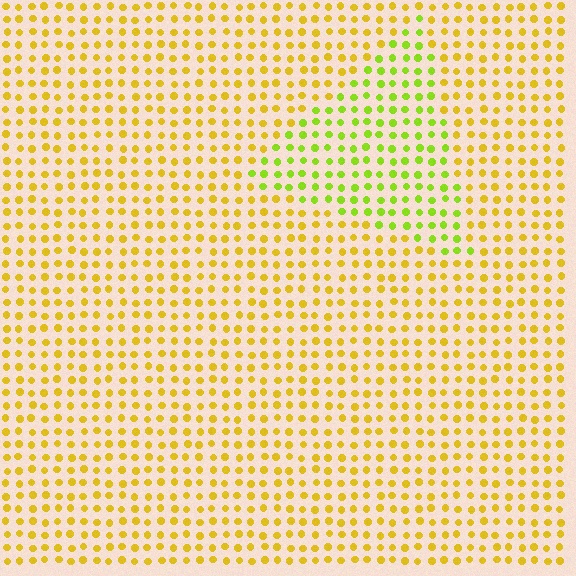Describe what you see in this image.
The image is filled with small yellow elements in a uniform arrangement. A triangle-shaped region is visible where the elements are tinted to a slightly different hue, forming a subtle color boundary.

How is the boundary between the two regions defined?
The boundary is defined purely by a slight shift in hue (about 37 degrees). Spacing, size, and orientation are identical on both sides.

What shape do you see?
I see a triangle.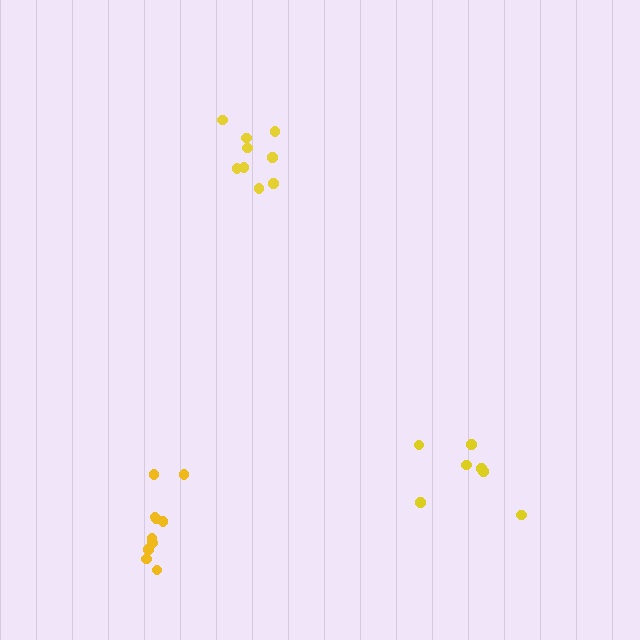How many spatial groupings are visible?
There are 3 spatial groupings.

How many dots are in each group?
Group 1: 7 dots, Group 2: 9 dots, Group 3: 10 dots (26 total).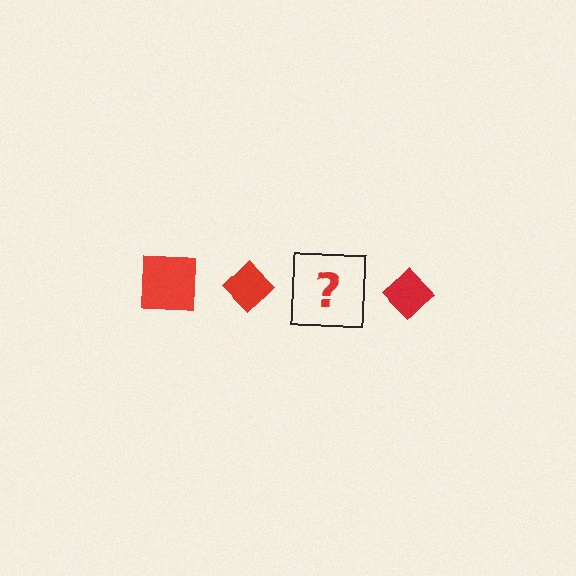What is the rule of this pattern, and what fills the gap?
The rule is that the pattern cycles through square, diamond shapes in red. The gap should be filled with a red square.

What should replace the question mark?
The question mark should be replaced with a red square.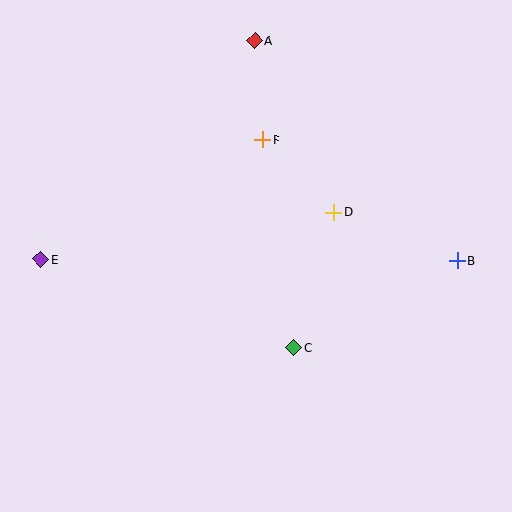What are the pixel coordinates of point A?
Point A is at (255, 40).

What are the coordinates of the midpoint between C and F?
The midpoint between C and F is at (278, 244).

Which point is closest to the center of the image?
Point D at (334, 212) is closest to the center.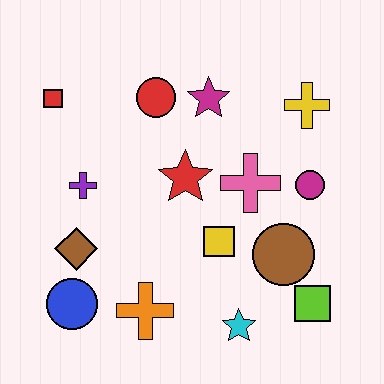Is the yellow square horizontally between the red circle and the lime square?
Yes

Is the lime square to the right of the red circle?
Yes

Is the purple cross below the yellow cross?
Yes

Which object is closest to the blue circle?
The brown diamond is closest to the blue circle.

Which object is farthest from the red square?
The lime square is farthest from the red square.